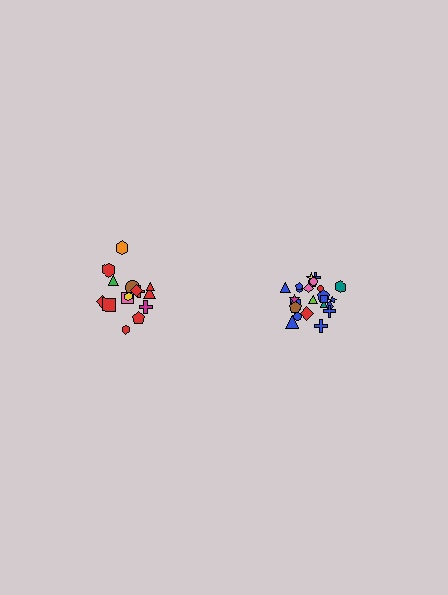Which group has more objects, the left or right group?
The right group.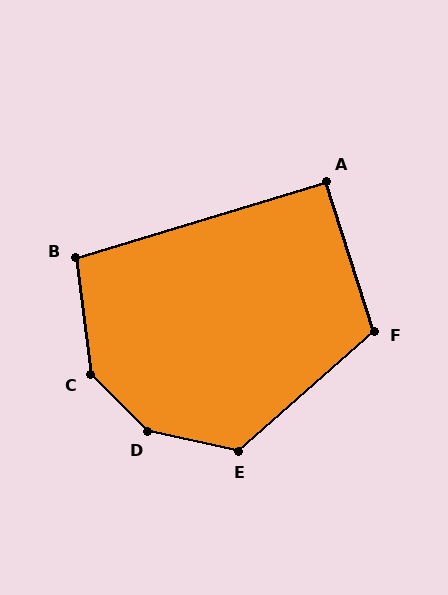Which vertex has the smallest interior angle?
A, at approximately 91 degrees.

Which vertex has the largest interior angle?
D, at approximately 147 degrees.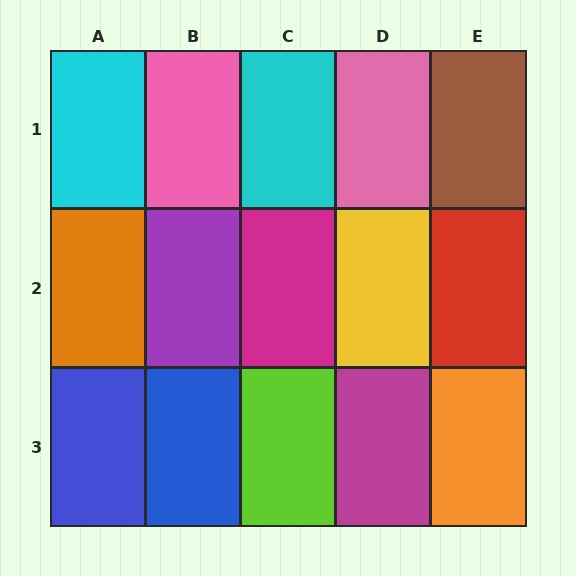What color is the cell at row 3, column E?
Orange.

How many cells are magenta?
2 cells are magenta.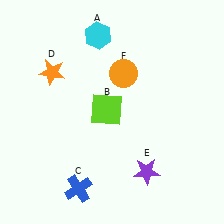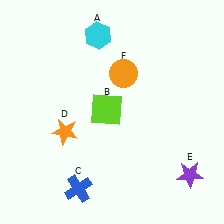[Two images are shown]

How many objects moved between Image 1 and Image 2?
2 objects moved between the two images.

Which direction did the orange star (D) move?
The orange star (D) moved down.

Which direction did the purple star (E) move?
The purple star (E) moved right.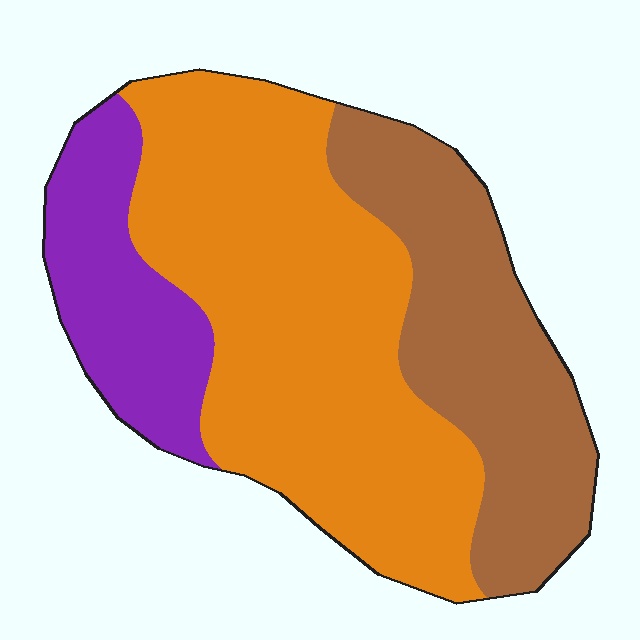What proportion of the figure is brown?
Brown takes up about one third (1/3) of the figure.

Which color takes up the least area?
Purple, at roughly 20%.